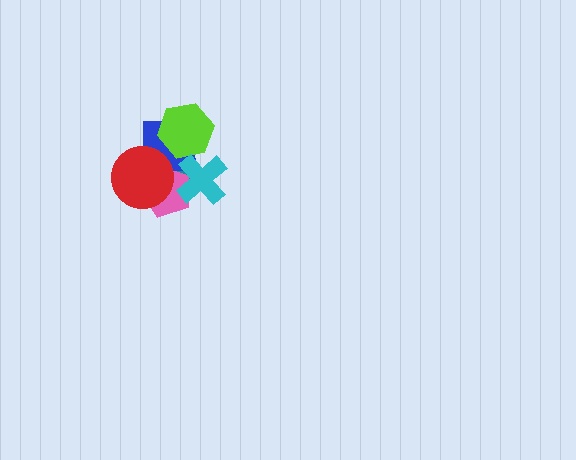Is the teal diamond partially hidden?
Yes, it is partially covered by another shape.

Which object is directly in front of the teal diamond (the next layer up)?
The pink pentagon is directly in front of the teal diamond.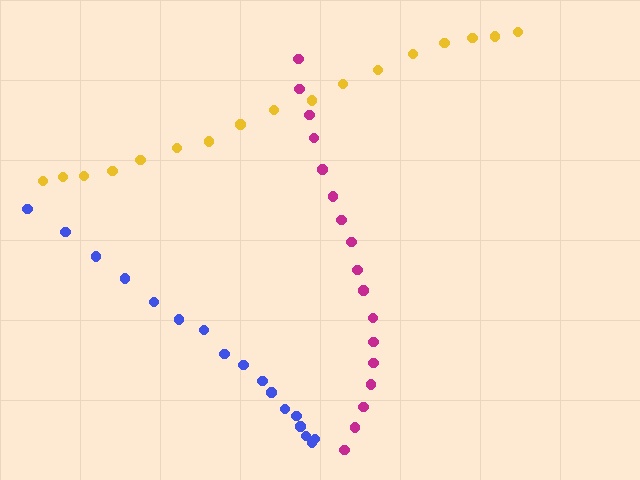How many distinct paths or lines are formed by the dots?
There are 3 distinct paths.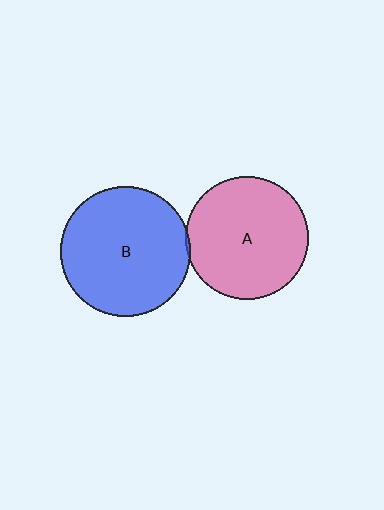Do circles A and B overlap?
Yes.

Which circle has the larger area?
Circle B (blue).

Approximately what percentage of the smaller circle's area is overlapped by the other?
Approximately 5%.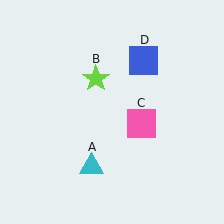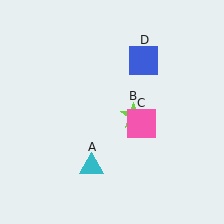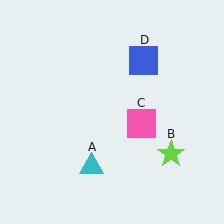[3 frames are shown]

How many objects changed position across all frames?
1 object changed position: lime star (object B).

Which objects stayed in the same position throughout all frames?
Cyan triangle (object A) and pink square (object C) and blue square (object D) remained stationary.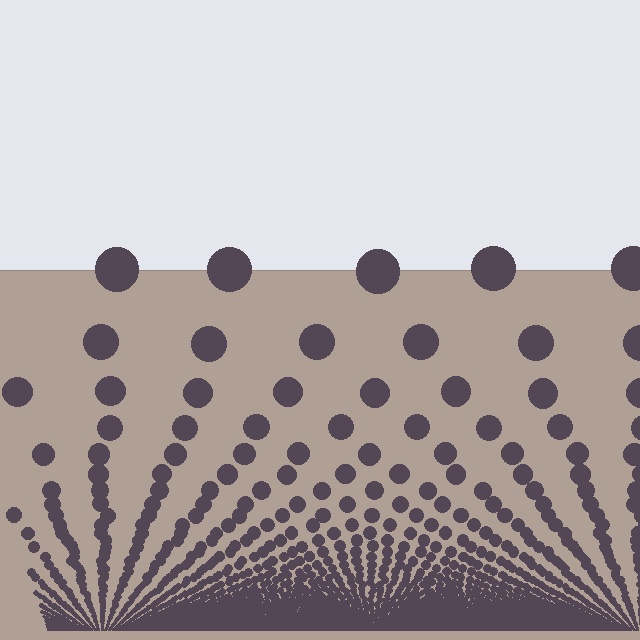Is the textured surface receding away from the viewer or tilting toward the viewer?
The surface appears to tilt toward the viewer. Texture elements get larger and sparser toward the top.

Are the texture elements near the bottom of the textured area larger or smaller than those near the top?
Smaller. The gradient is inverted — elements near the bottom are smaller and denser.